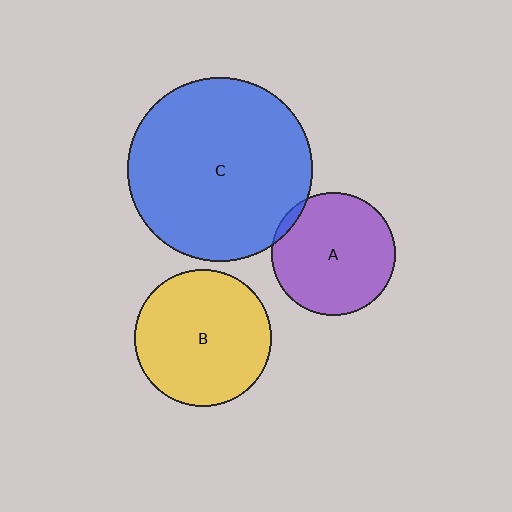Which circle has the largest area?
Circle C (blue).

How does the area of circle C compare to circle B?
Approximately 1.8 times.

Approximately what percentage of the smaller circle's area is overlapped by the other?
Approximately 5%.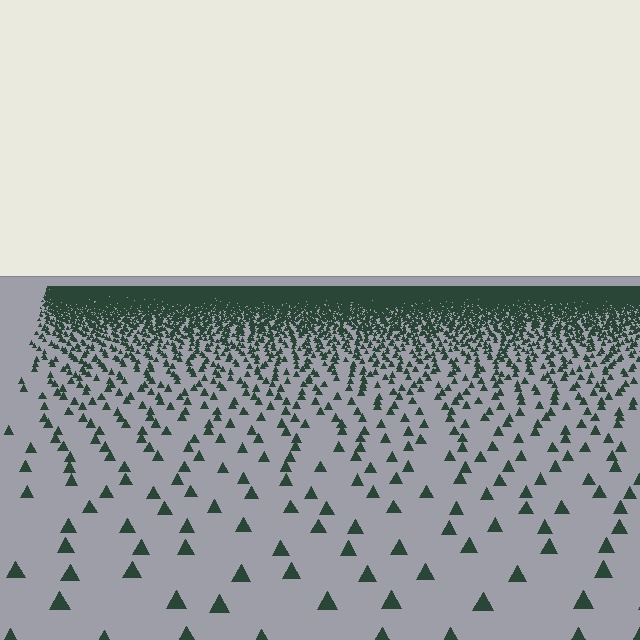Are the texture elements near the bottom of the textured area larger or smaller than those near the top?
Larger. Near the bottom, elements are closer to the viewer and appear at a bigger on-screen size.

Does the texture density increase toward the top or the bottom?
Density increases toward the top.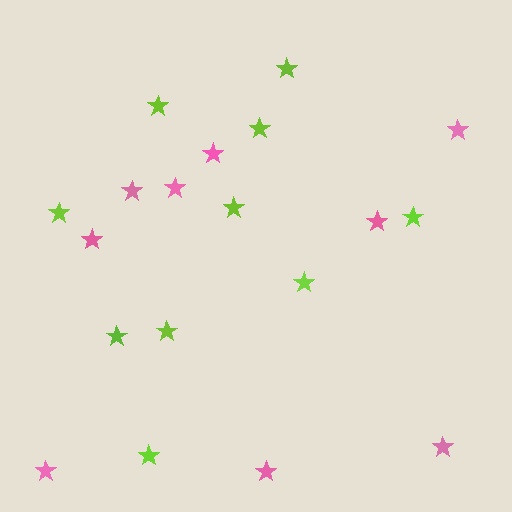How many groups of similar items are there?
There are 2 groups: one group of pink stars (9) and one group of lime stars (10).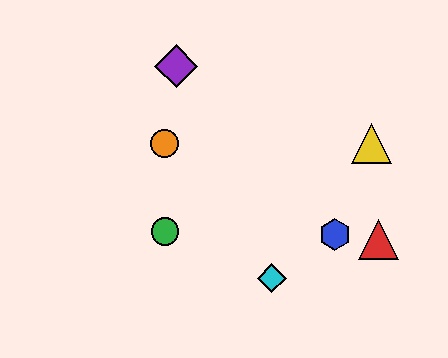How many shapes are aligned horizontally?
2 shapes (the yellow triangle, the orange circle) are aligned horizontally.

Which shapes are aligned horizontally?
The yellow triangle, the orange circle are aligned horizontally.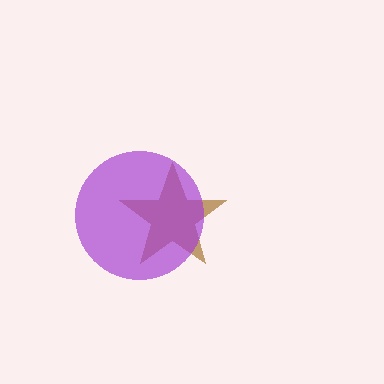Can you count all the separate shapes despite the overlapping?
Yes, there are 2 separate shapes.